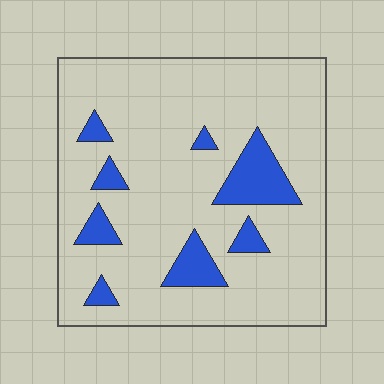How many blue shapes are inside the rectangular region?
8.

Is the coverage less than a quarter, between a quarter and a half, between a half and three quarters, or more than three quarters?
Less than a quarter.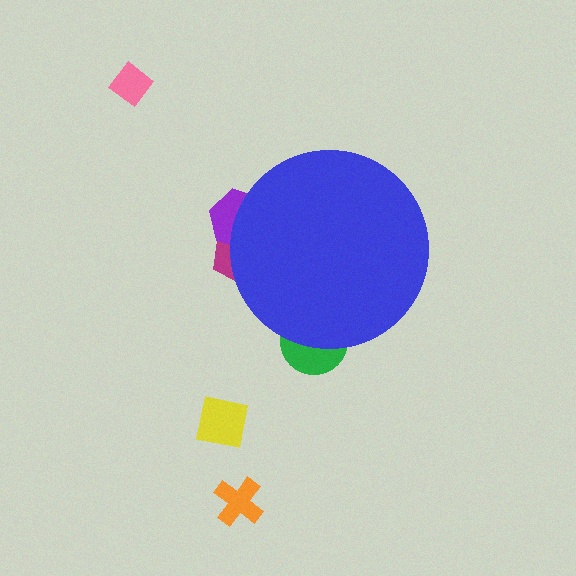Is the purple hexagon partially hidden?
Yes, the purple hexagon is partially hidden behind the blue circle.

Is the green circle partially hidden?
Yes, the green circle is partially hidden behind the blue circle.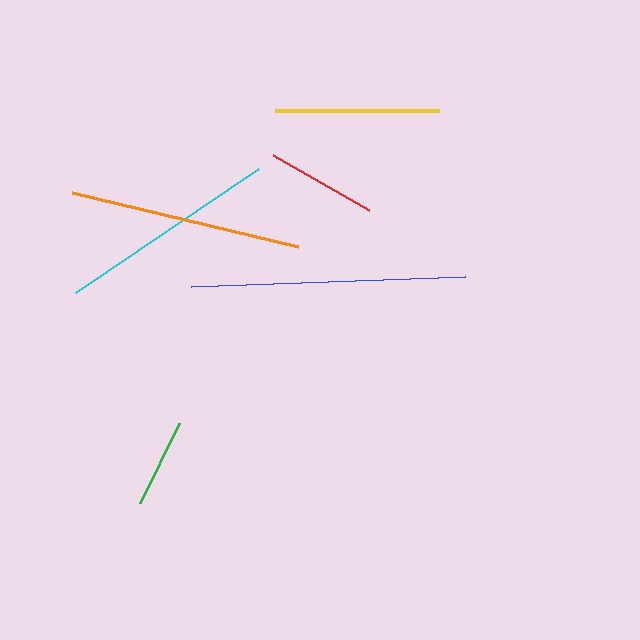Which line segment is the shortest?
The green line is the shortest at approximately 89 pixels.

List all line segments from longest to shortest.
From longest to shortest: blue, orange, cyan, yellow, red, green.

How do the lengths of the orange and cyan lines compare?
The orange and cyan lines are approximately the same length.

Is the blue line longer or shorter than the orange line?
The blue line is longer than the orange line.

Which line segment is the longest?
The blue line is the longest at approximately 274 pixels.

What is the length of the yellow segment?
The yellow segment is approximately 164 pixels long.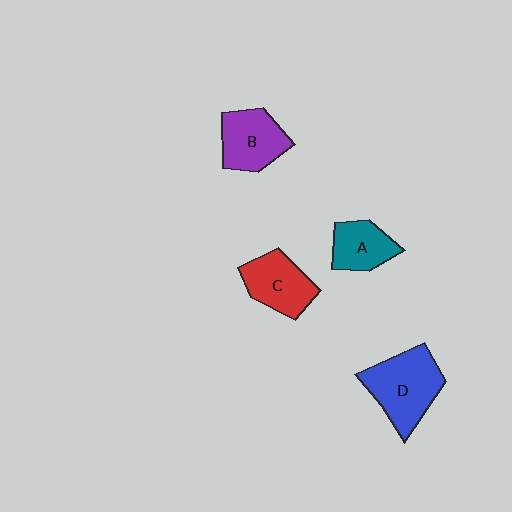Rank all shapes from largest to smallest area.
From largest to smallest: D (blue), B (purple), C (red), A (teal).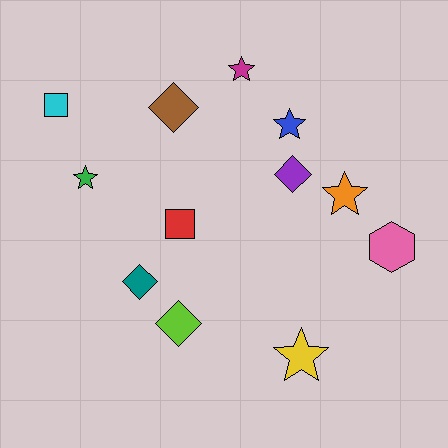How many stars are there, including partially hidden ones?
There are 5 stars.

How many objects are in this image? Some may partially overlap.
There are 12 objects.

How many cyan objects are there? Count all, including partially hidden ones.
There is 1 cyan object.